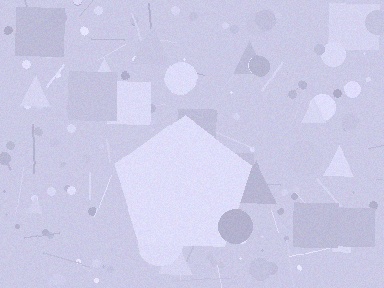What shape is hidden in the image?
A pentagon is hidden in the image.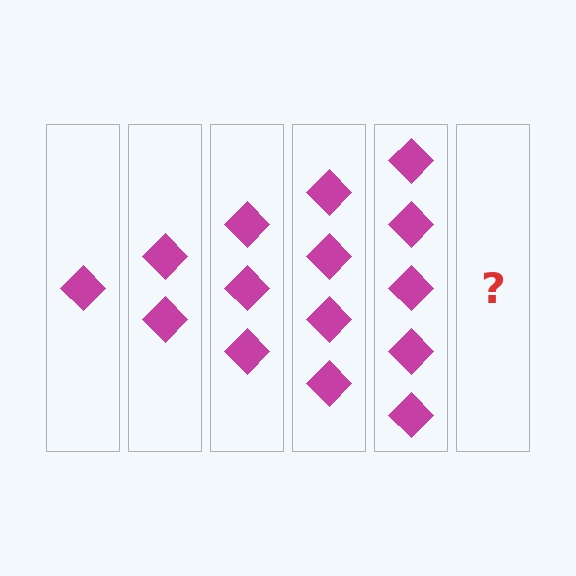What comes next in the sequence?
The next element should be 6 diamonds.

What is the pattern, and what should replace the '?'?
The pattern is that each step adds one more diamond. The '?' should be 6 diamonds.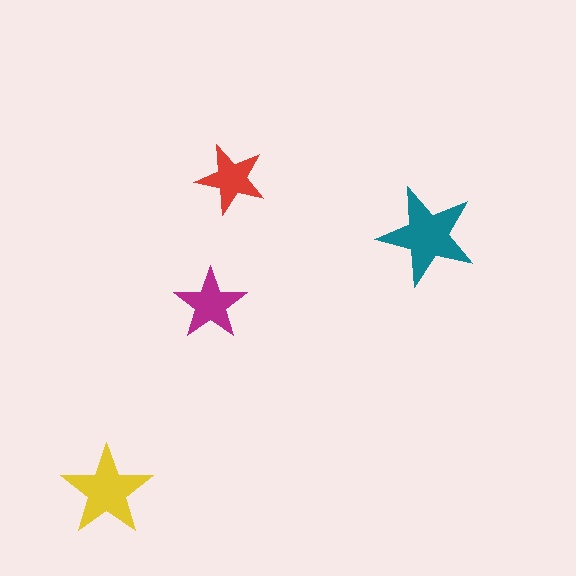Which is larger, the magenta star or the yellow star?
The yellow one.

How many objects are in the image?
There are 4 objects in the image.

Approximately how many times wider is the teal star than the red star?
About 1.5 times wider.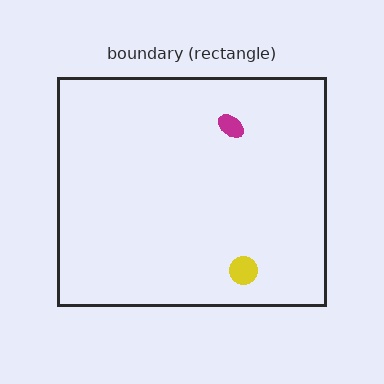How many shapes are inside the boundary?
2 inside, 0 outside.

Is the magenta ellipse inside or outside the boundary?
Inside.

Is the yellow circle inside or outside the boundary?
Inside.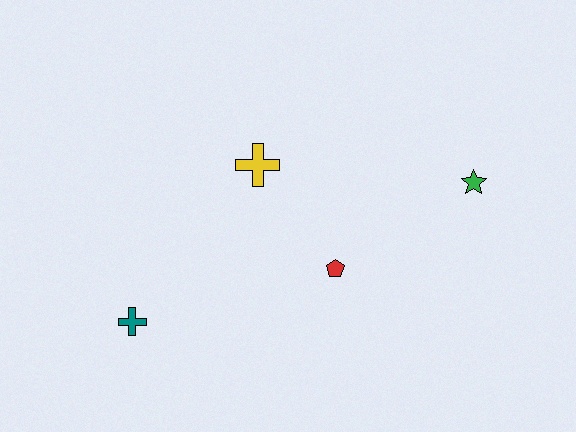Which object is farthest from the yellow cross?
The green star is farthest from the yellow cross.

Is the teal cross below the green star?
Yes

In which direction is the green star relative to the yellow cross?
The green star is to the right of the yellow cross.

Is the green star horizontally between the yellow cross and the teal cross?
No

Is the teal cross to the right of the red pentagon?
No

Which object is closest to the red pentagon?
The yellow cross is closest to the red pentagon.